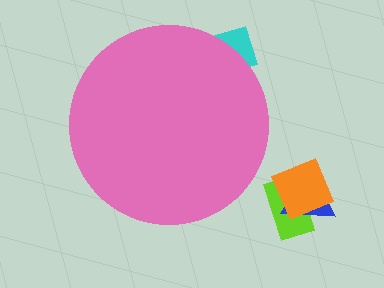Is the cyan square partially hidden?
Yes, the cyan square is partially hidden behind the pink circle.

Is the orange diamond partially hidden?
No, the orange diamond is fully visible.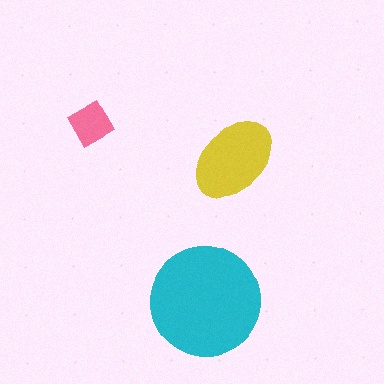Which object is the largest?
The cyan circle.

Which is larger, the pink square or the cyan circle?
The cyan circle.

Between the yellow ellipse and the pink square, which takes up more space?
The yellow ellipse.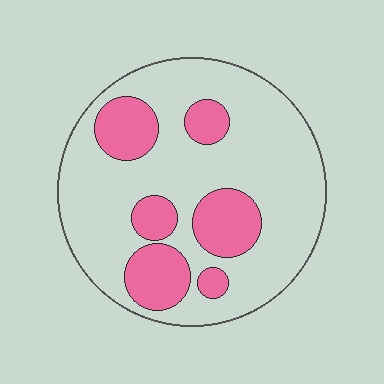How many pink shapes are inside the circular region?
6.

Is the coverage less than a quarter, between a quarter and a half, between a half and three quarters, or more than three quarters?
Between a quarter and a half.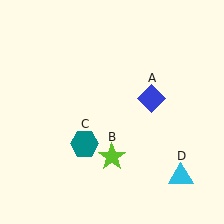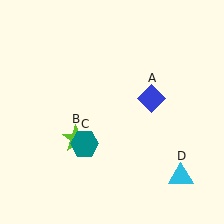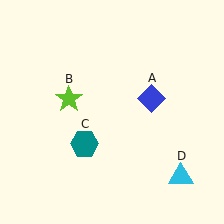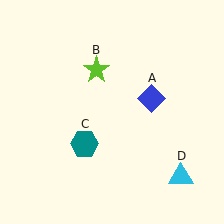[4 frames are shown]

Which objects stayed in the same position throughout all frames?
Blue diamond (object A) and teal hexagon (object C) and cyan triangle (object D) remained stationary.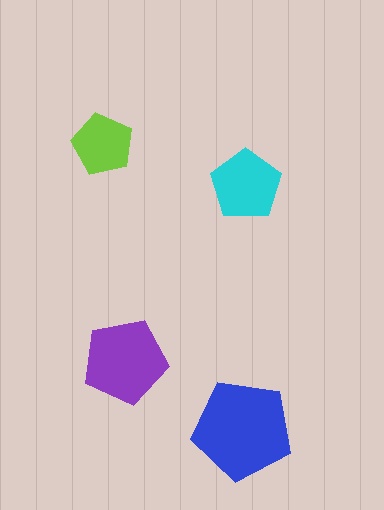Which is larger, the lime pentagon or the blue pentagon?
The blue one.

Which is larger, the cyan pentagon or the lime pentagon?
The cyan one.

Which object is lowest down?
The blue pentagon is bottommost.